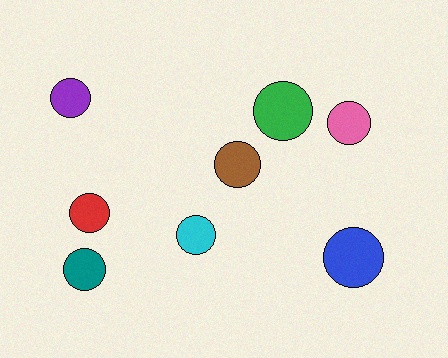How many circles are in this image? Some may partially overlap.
There are 8 circles.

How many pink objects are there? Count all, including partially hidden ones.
There is 1 pink object.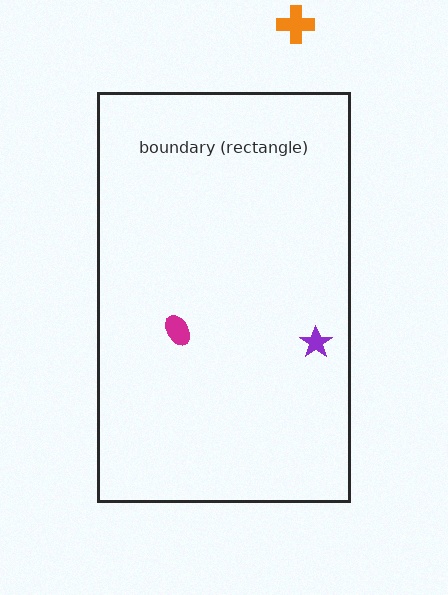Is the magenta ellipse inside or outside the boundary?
Inside.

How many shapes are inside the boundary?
2 inside, 1 outside.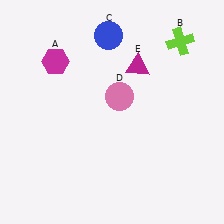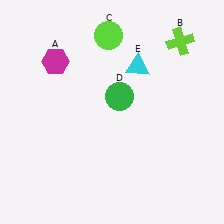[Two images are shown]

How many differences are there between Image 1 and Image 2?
There are 3 differences between the two images.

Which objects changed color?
C changed from blue to lime. D changed from pink to green. E changed from magenta to cyan.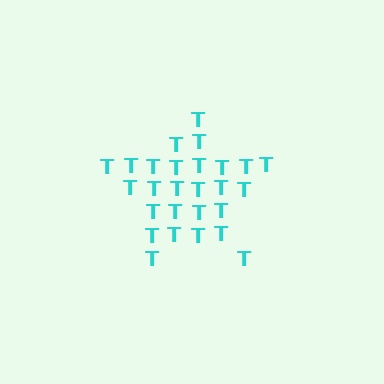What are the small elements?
The small elements are letter T's.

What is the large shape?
The large shape is a star.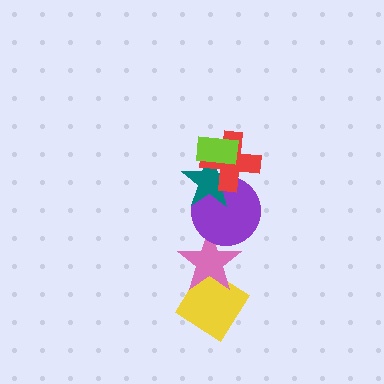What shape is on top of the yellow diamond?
The pink star is on top of the yellow diamond.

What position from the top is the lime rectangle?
The lime rectangle is 1st from the top.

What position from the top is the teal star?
The teal star is 3rd from the top.